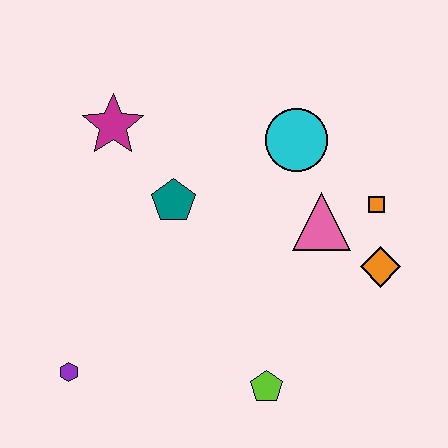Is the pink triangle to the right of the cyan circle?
Yes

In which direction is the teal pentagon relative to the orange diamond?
The teal pentagon is to the left of the orange diamond.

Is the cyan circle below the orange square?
No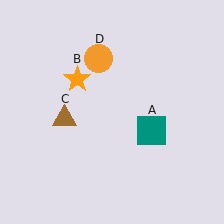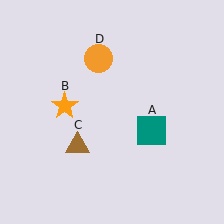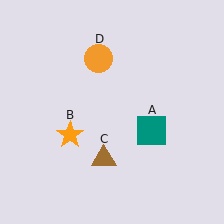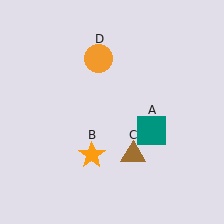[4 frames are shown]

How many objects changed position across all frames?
2 objects changed position: orange star (object B), brown triangle (object C).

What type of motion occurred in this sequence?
The orange star (object B), brown triangle (object C) rotated counterclockwise around the center of the scene.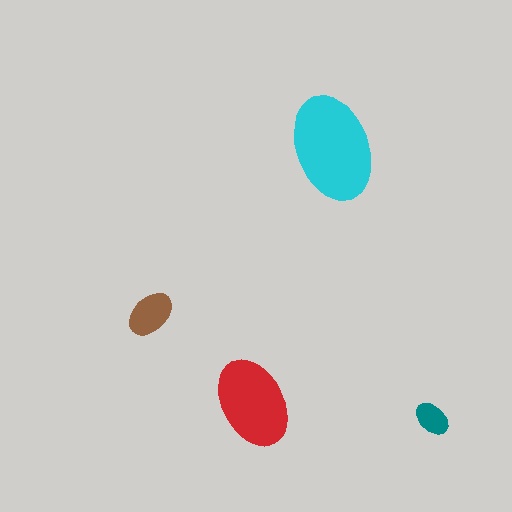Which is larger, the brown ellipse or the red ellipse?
The red one.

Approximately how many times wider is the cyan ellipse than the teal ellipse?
About 3 times wider.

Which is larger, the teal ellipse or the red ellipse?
The red one.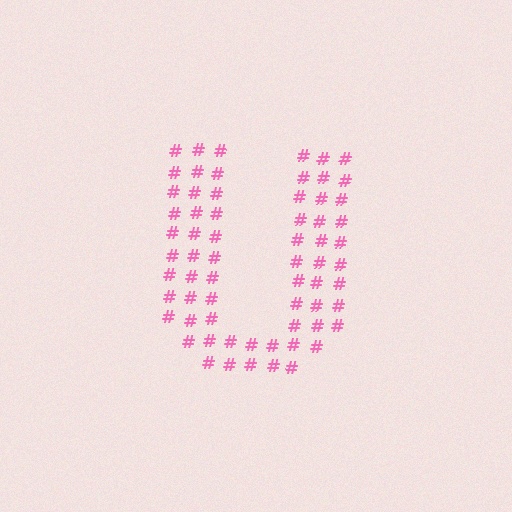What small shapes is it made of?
It is made of small hash symbols.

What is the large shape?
The large shape is the letter U.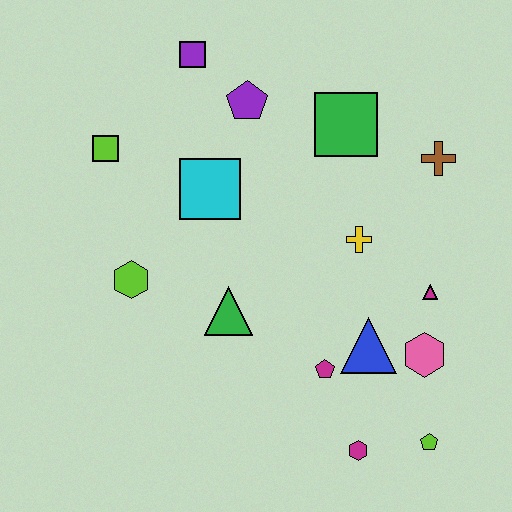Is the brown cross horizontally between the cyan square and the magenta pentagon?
No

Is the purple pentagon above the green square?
Yes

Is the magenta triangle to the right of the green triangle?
Yes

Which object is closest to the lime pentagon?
The magenta hexagon is closest to the lime pentagon.